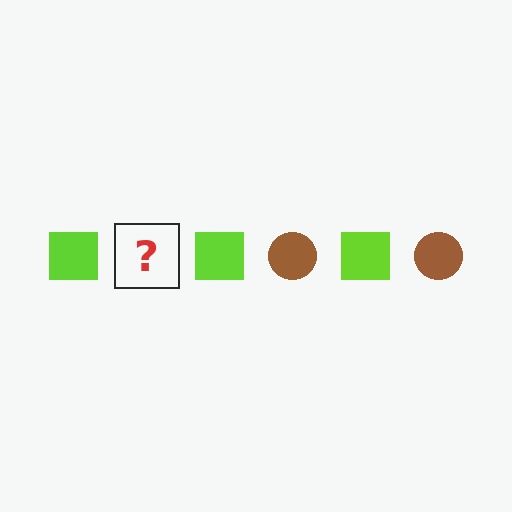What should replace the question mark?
The question mark should be replaced with a brown circle.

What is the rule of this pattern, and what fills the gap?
The rule is that the pattern alternates between lime square and brown circle. The gap should be filled with a brown circle.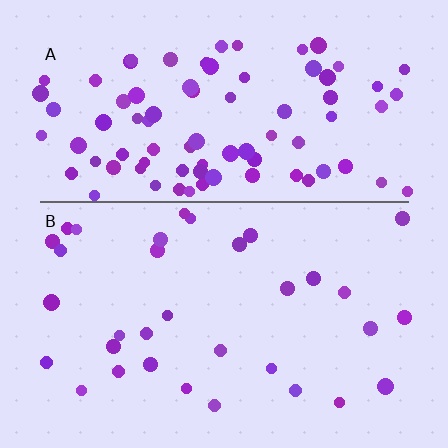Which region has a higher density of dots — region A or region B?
A (the top).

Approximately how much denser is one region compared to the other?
Approximately 2.6× — region A over region B.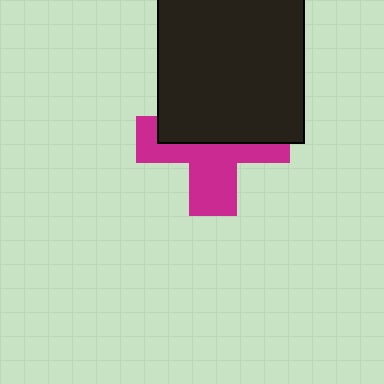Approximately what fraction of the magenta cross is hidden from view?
Roughly 50% of the magenta cross is hidden behind the black rectangle.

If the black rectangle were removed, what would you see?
You would see the complete magenta cross.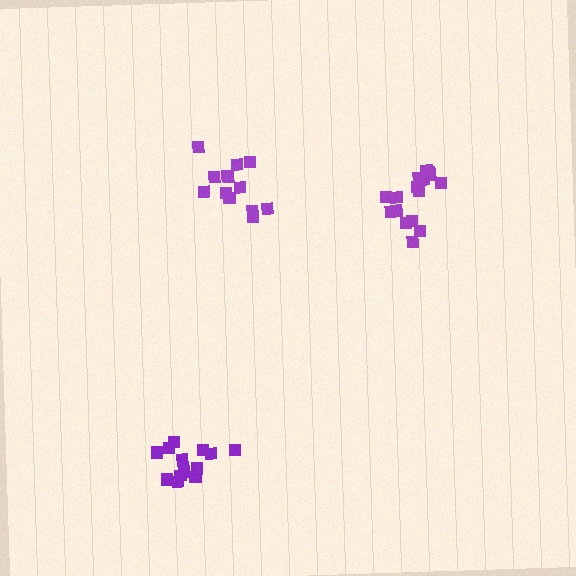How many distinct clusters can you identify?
There are 3 distinct clusters.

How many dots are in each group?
Group 1: 13 dots, Group 2: 16 dots, Group 3: 13 dots (42 total).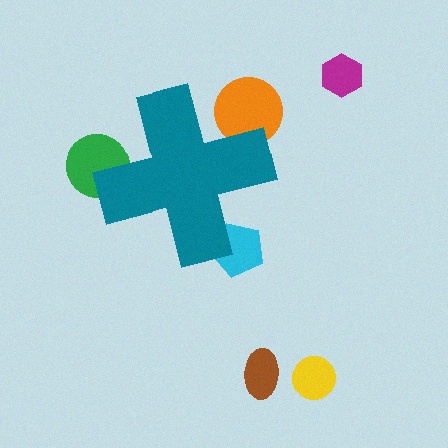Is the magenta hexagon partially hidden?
No, the magenta hexagon is fully visible.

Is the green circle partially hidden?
Yes, the green circle is partially hidden behind the teal cross.